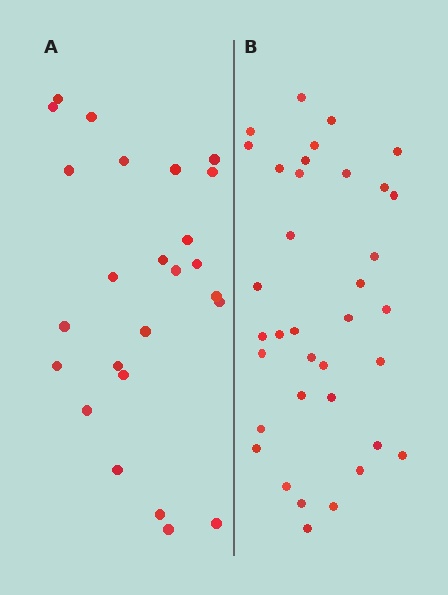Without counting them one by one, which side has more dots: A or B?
Region B (the right region) has more dots.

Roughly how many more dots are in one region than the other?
Region B has roughly 12 or so more dots than region A.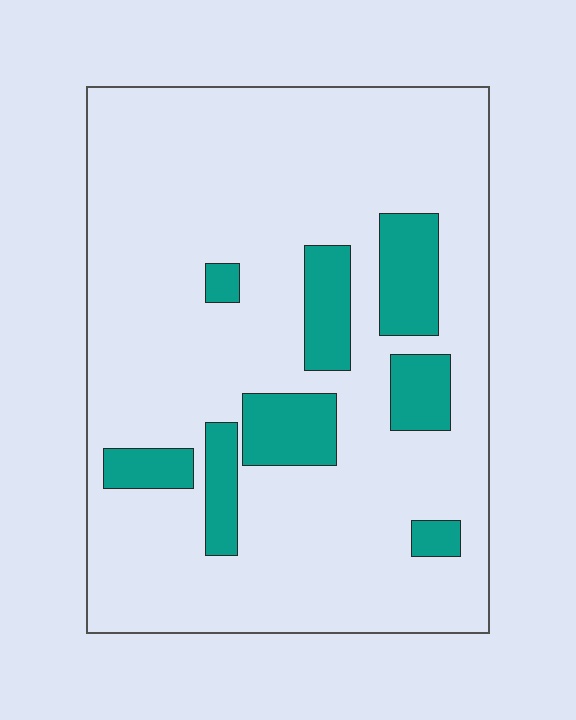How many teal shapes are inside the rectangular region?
8.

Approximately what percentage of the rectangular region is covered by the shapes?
Approximately 15%.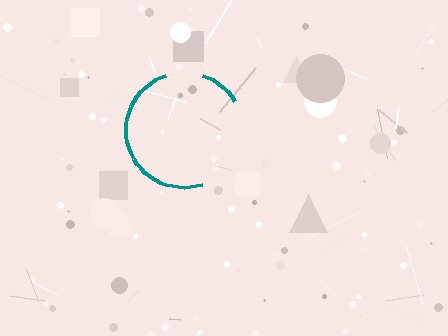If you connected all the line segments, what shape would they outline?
They would outline a circle.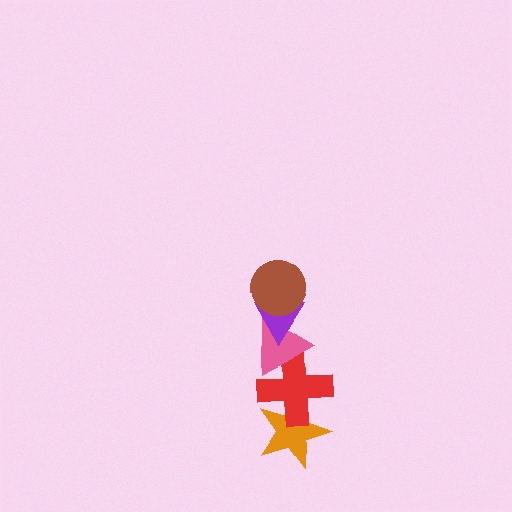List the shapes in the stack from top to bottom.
From top to bottom: the brown circle, the purple triangle, the pink triangle, the red cross, the orange star.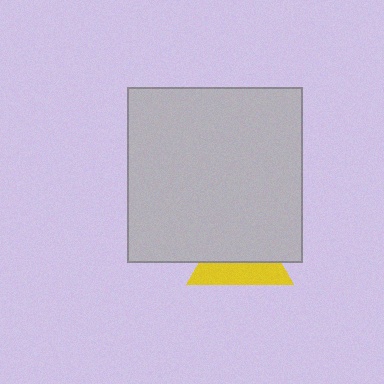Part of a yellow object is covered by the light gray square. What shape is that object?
It is a triangle.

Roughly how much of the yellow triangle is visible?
A small part of it is visible (roughly 41%).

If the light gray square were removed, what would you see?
You would see the complete yellow triangle.